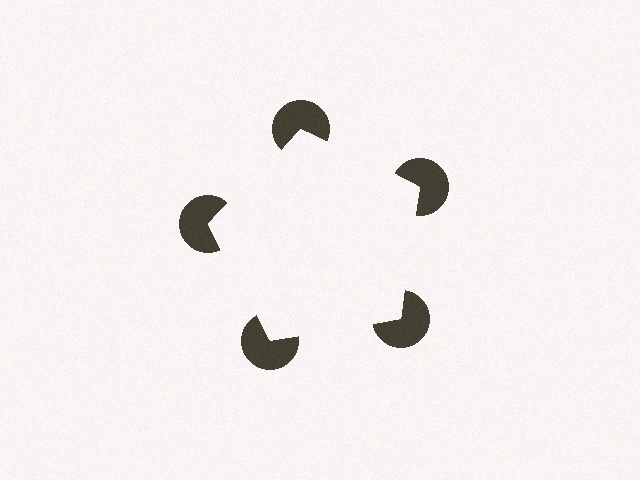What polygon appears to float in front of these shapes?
An illusory pentagon — its edges are inferred from the aligned wedge cuts in the pac-man discs, not physically drawn.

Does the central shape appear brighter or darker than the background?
It typically appears slightly brighter than the background, even though no actual brightness change is drawn.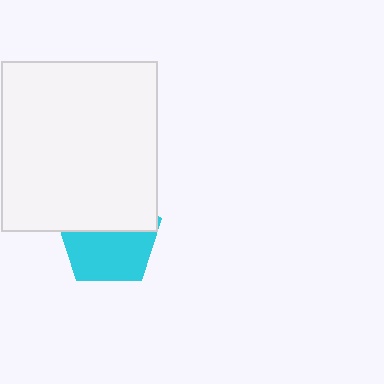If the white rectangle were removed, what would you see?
You would see the complete cyan pentagon.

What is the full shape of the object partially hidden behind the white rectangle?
The partially hidden object is a cyan pentagon.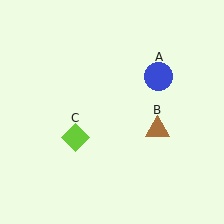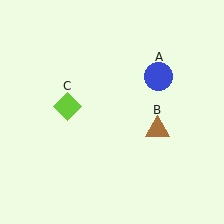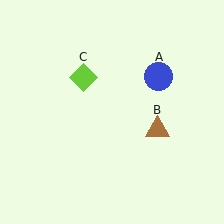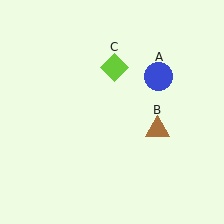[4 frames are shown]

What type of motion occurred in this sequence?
The lime diamond (object C) rotated clockwise around the center of the scene.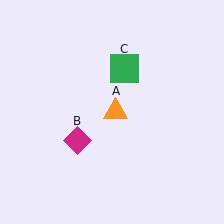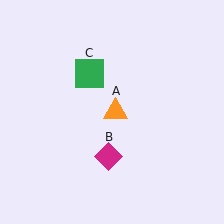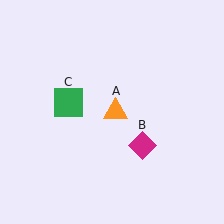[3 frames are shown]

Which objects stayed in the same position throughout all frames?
Orange triangle (object A) remained stationary.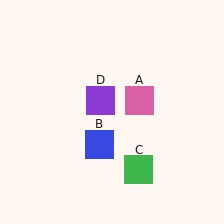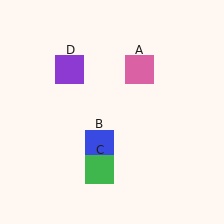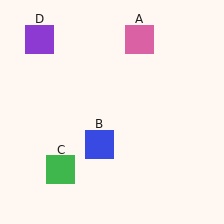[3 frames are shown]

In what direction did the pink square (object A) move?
The pink square (object A) moved up.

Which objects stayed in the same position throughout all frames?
Blue square (object B) remained stationary.